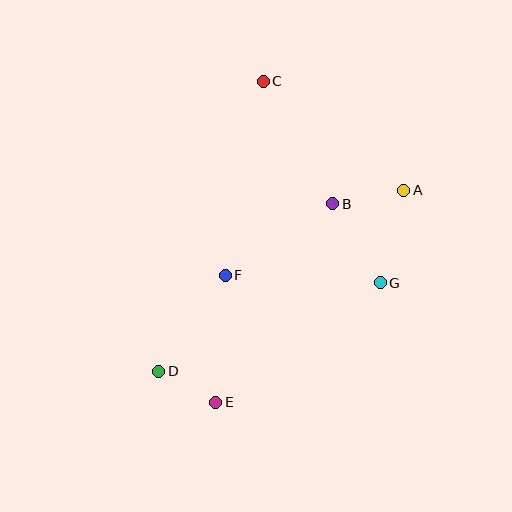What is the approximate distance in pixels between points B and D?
The distance between B and D is approximately 242 pixels.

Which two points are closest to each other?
Points D and E are closest to each other.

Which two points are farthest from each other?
Points C and E are farthest from each other.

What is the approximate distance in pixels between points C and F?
The distance between C and F is approximately 198 pixels.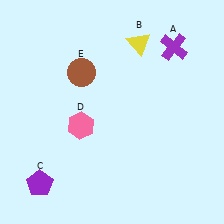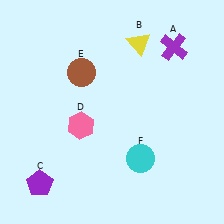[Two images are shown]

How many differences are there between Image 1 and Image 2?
There is 1 difference between the two images.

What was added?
A cyan circle (F) was added in Image 2.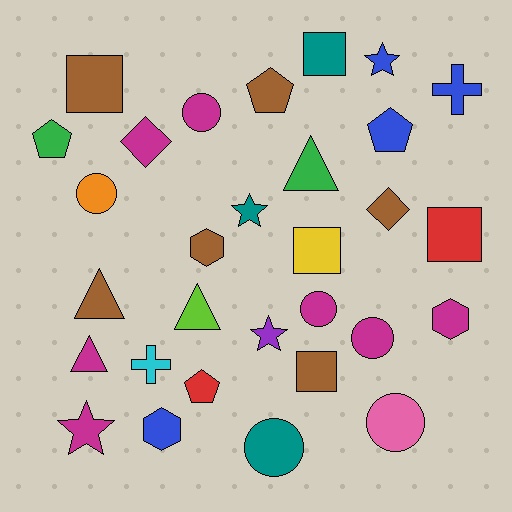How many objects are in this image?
There are 30 objects.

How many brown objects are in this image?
There are 6 brown objects.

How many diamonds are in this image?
There are 2 diamonds.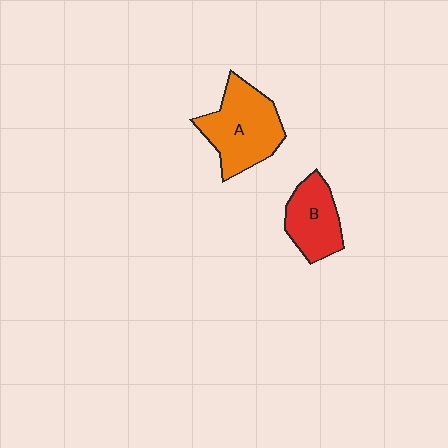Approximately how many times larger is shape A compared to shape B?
Approximately 1.5 times.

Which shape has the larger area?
Shape A (orange).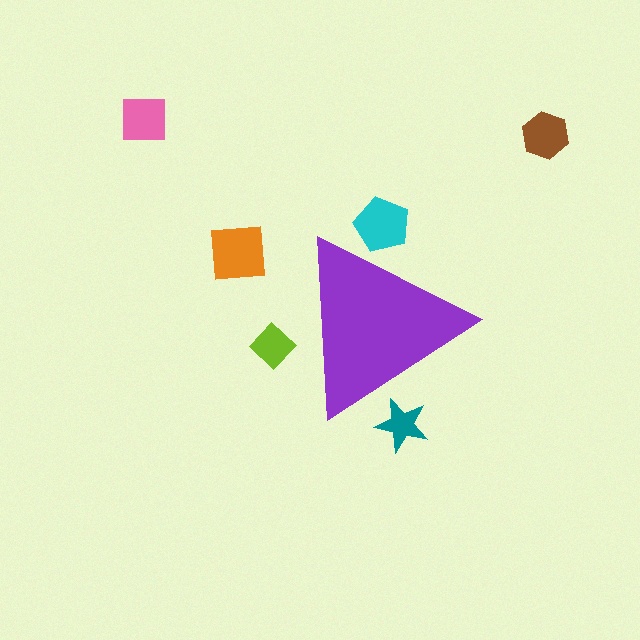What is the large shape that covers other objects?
A purple triangle.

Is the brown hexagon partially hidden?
No, the brown hexagon is fully visible.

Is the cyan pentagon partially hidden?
Yes, the cyan pentagon is partially hidden behind the purple triangle.